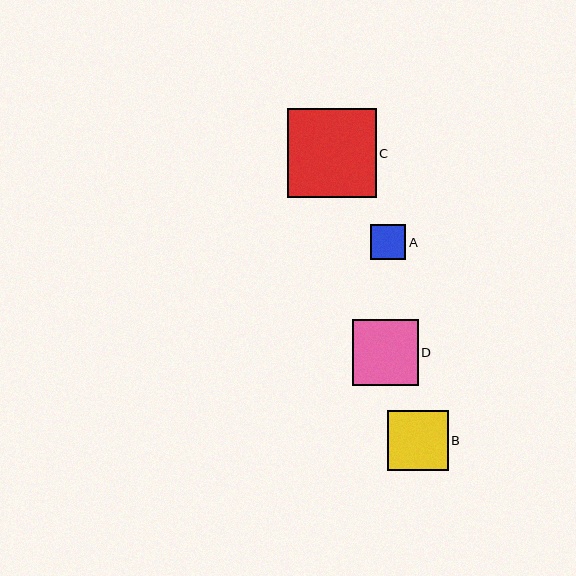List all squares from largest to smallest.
From largest to smallest: C, D, B, A.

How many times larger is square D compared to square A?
Square D is approximately 1.9 times the size of square A.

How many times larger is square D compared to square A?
Square D is approximately 1.9 times the size of square A.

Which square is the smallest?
Square A is the smallest with a size of approximately 35 pixels.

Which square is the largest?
Square C is the largest with a size of approximately 89 pixels.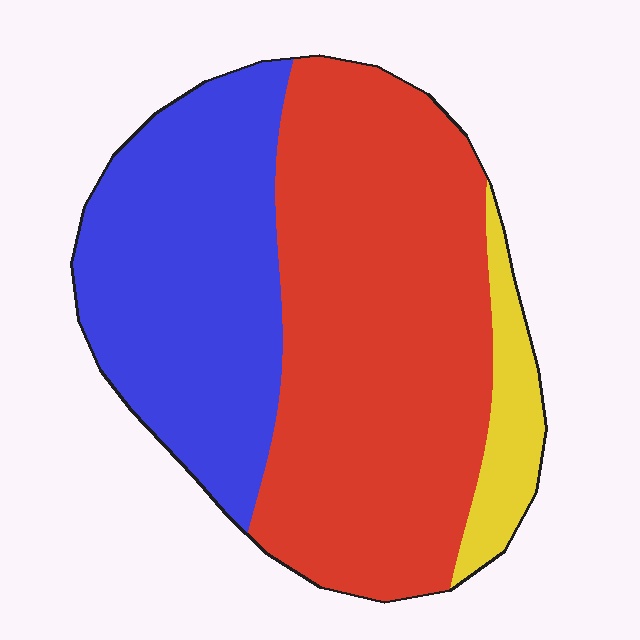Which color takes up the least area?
Yellow, at roughly 10%.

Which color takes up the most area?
Red, at roughly 55%.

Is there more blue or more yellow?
Blue.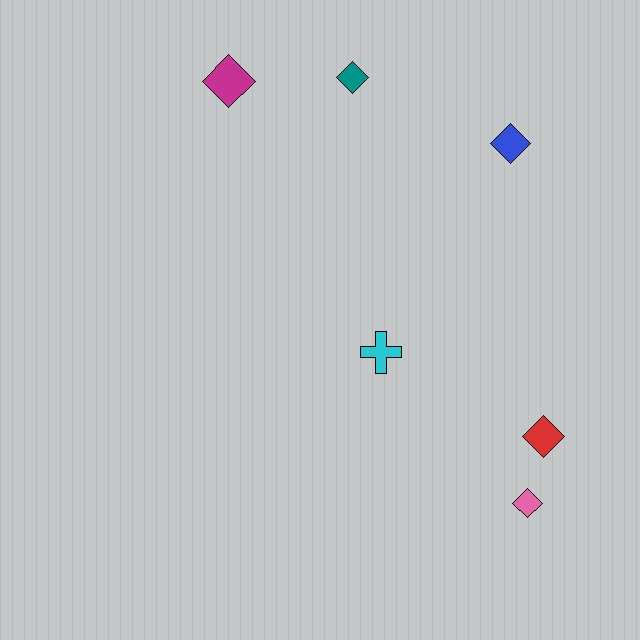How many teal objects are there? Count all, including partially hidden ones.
There is 1 teal object.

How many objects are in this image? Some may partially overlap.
There are 6 objects.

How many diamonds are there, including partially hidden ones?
There are 5 diamonds.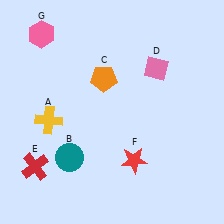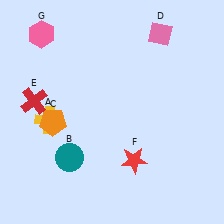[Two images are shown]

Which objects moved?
The objects that moved are: the orange pentagon (C), the pink diamond (D), the red cross (E).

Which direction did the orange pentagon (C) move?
The orange pentagon (C) moved left.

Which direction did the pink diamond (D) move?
The pink diamond (D) moved up.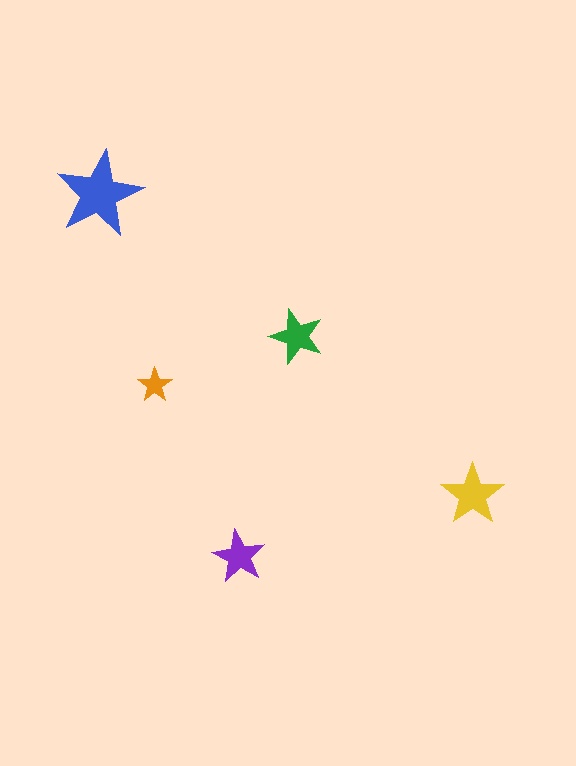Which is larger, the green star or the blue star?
The blue one.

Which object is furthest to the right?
The yellow star is rightmost.